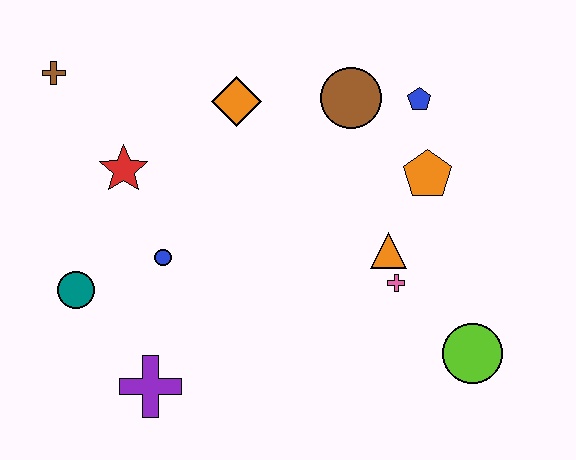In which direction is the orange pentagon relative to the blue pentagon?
The orange pentagon is below the blue pentagon.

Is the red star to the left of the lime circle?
Yes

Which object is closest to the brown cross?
The red star is closest to the brown cross.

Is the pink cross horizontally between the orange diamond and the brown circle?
No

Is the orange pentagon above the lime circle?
Yes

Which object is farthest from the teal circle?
The lime circle is farthest from the teal circle.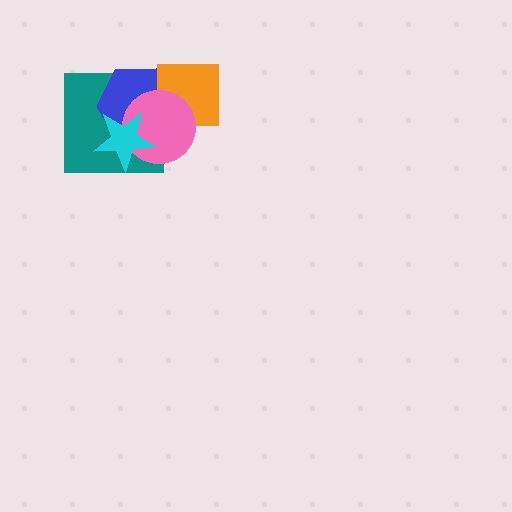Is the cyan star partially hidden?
No, no other shape covers it.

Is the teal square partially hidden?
Yes, it is partially covered by another shape.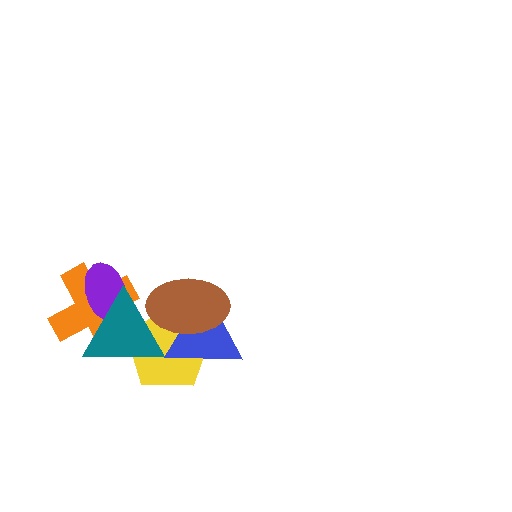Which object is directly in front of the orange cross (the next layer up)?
The purple ellipse is directly in front of the orange cross.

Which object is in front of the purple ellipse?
The teal triangle is in front of the purple ellipse.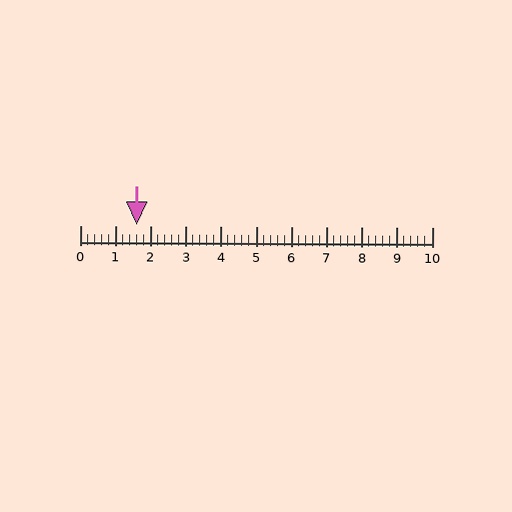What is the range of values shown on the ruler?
The ruler shows values from 0 to 10.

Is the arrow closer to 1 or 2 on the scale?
The arrow is closer to 2.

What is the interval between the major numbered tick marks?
The major tick marks are spaced 1 units apart.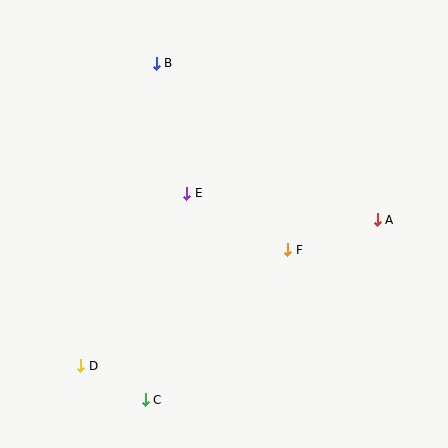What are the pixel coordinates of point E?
Point E is at (187, 193).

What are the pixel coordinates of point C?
Point C is at (145, 400).